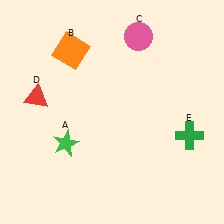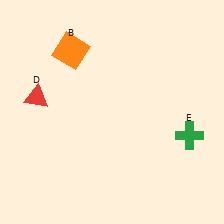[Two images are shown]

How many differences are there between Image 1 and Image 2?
There are 2 differences between the two images.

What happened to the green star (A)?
The green star (A) was removed in Image 2. It was in the bottom-left area of Image 1.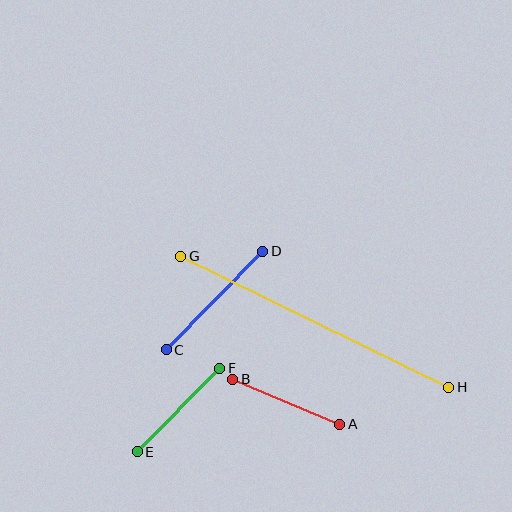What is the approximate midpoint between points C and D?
The midpoint is at approximately (214, 301) pixels.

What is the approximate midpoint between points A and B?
The midpoint is at approximately (286, 402) pixels.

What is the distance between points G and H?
The distance is approximately 298 pixels.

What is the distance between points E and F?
The distance is approximately 118 pixels.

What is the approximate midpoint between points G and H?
The midpoint is at approximately (315, 322) pixels.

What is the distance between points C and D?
The distance is approximately 138 pixels.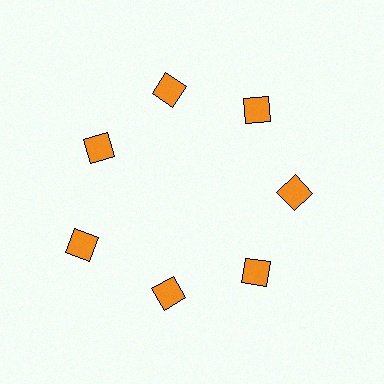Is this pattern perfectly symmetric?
No. The 7 orange squares are arranged in a ring, but one element near the 8 o'clock position is pushed outward from the center, breaking the 7-fold rotational symmetry.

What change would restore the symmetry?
The symmetry would be restored by moving it inward, back onto the ring so that all 7 squares sit at equal angles and equal distance from the center.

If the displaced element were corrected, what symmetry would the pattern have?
It would have 7-fold rotational symmetry — the pattern would map onto itself every 51 degrees.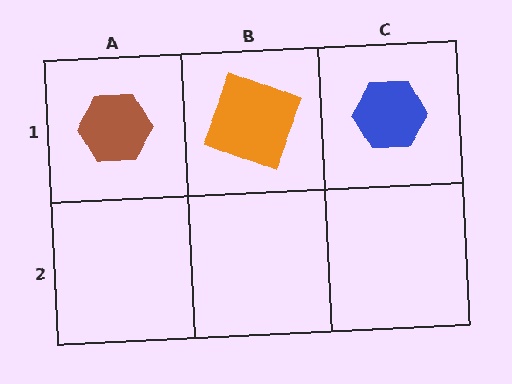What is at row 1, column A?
A brown hexagon.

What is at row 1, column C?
A blue hexagon.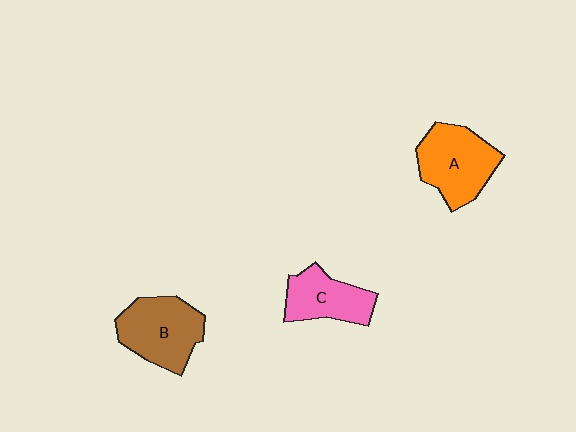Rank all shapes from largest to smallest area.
From largest to smallest: A (orange), B (brown), C (pink).